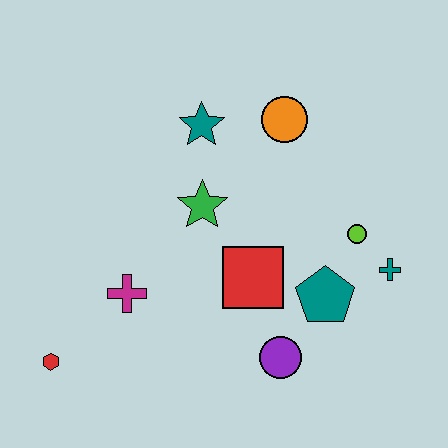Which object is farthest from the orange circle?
The red hexagon is farthest from the orange circle.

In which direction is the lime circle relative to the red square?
The lime circle is to the right of the red square.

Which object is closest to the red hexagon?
The magenta cross is closest to the red hexagon.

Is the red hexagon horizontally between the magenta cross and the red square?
No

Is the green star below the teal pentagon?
No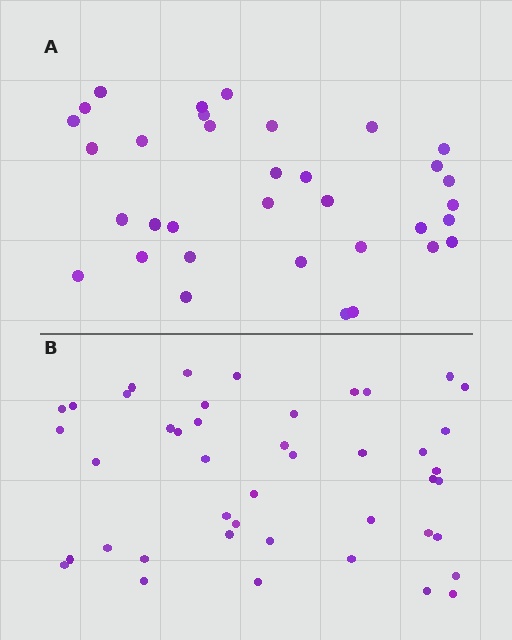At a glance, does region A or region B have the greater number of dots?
Region B (the bottom region) has more dots.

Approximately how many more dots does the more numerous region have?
Region B has roughly 10 or so more dots than region A.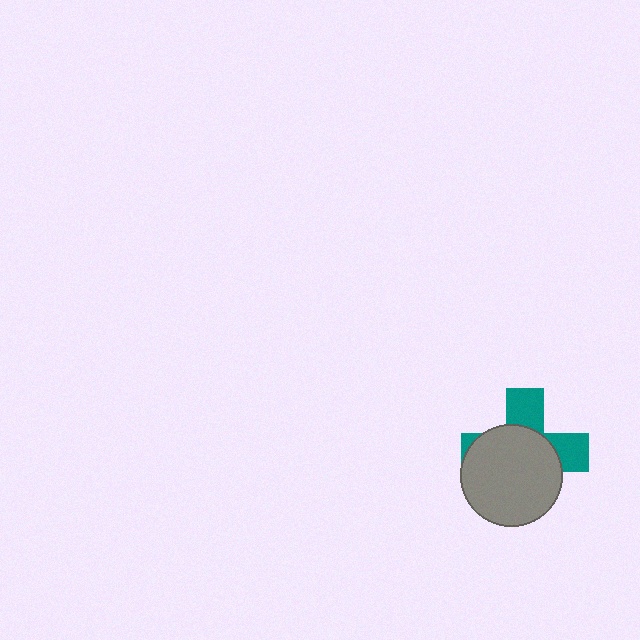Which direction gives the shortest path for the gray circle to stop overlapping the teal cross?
Moving toward the lower-left gives the shortest separation.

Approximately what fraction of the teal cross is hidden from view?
Roughly 64% of the teal cross is hidden behind the gray circle.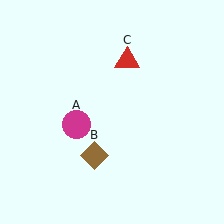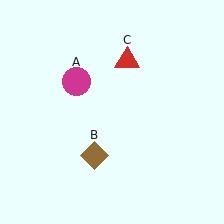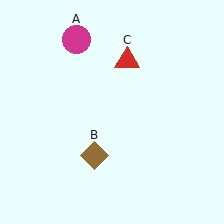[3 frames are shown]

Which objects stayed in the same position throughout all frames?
Brown diamond (object B) and red triangle (object C) remained stationary.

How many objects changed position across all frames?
1 object changed position: magenta circle (object A).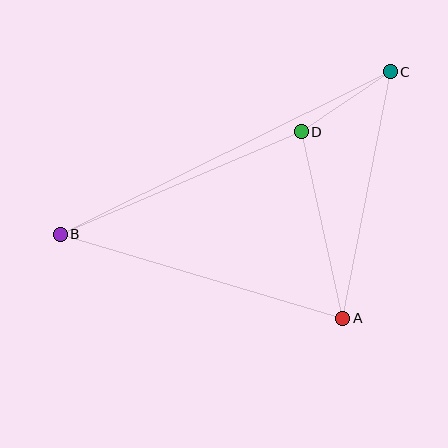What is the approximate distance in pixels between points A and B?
The distance between A and B is approximately 295 pixels.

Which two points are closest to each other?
Points C and D are closest to each other.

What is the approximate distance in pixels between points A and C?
The distance between A and C is approximately 251 pixels.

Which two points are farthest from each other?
Points B and C are farthest from each other.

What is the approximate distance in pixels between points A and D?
The distance between A and D is approximately 191 pixels.